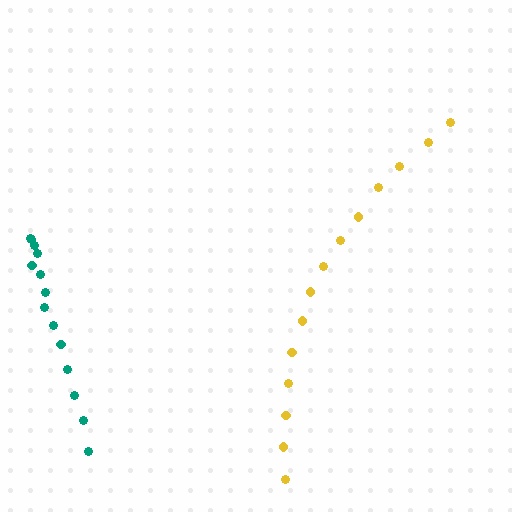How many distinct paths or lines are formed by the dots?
There are 2 distinct paths.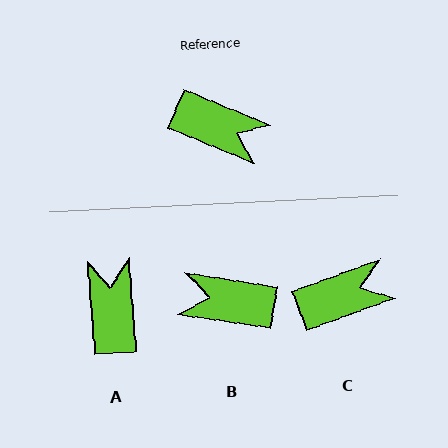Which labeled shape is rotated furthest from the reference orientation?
B, about 166 degrees away.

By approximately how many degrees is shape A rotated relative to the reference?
Approximately 117 degrees counter-clockwise.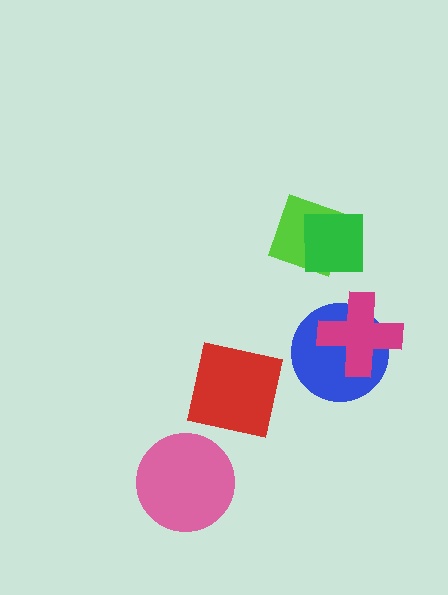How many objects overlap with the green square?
1 object overlaps with the green square.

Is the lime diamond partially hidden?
Yes, it is partially covered by another shape.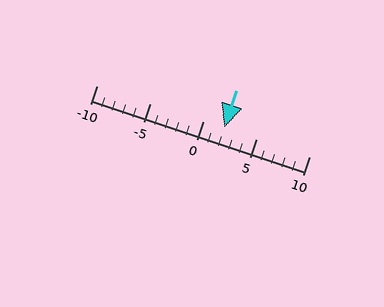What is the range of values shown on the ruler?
The ruler shows values from -10 to 10.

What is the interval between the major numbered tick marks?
The major tick marks are spaced 5 units apart.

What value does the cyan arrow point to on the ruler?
The cyan arrow points to approximately 2.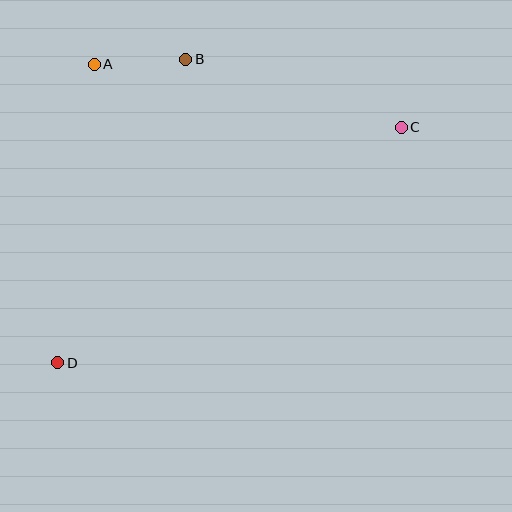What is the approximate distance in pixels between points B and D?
The distance between B and D is approximately 329 pixels.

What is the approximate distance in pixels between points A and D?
The distance between A and D is approximately 301 pixels.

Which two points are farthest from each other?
Points C and D are farthest from each other.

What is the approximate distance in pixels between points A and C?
The distance between A and C is approximately 313 pixels.